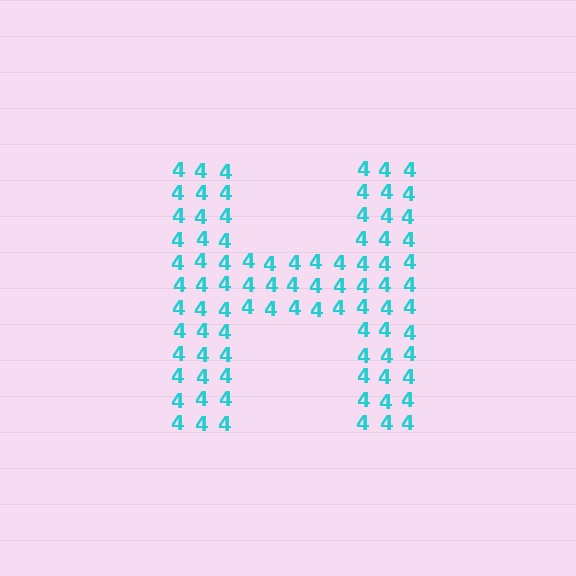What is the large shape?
The large shape is the letter H.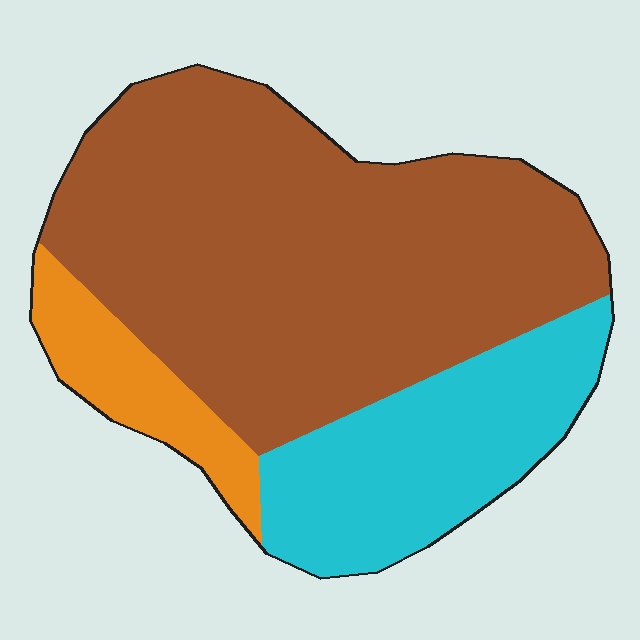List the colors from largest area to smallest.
From largest to smallest: brown, cyan, orange.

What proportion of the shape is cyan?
Cyan takes up about one quarter (1/4) of the shape.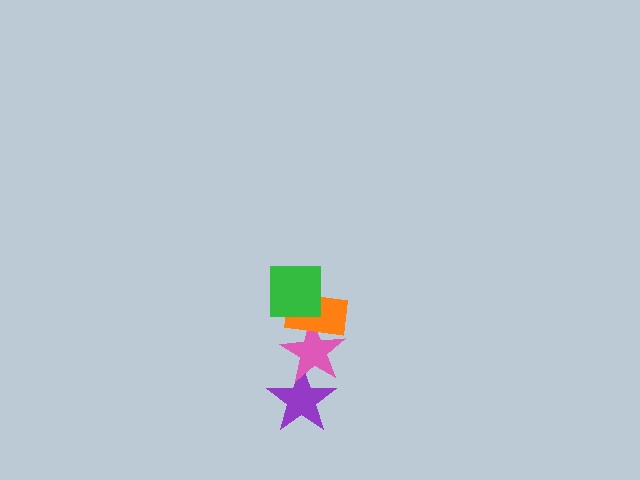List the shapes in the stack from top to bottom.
From top to bottom: the green square, the orange rectangle, the pink star, the purple star.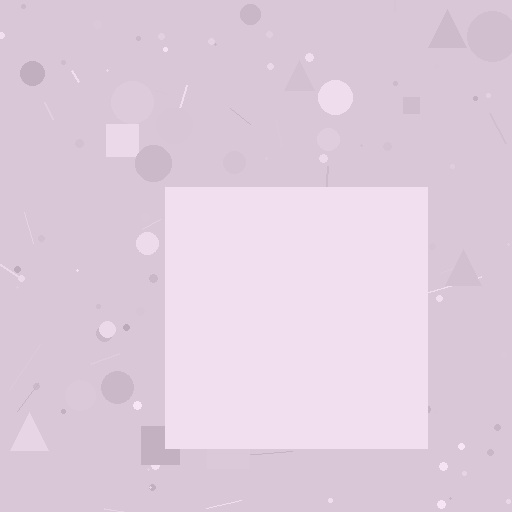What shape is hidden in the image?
A square is hidden in the image.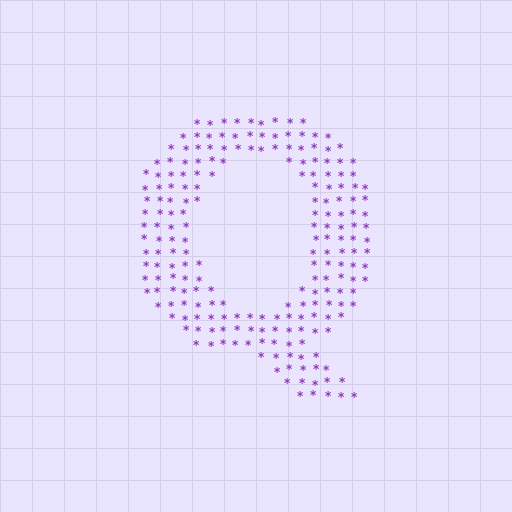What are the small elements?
The small elements are asterisks.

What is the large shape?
The large shape is the letter Q.